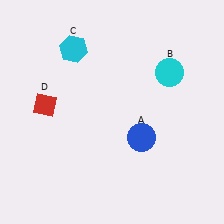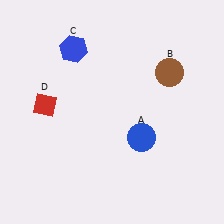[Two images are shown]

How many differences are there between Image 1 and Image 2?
There are 2 differences between the two images.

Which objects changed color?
B changed from cyan to brown. C changed from cyan to blue.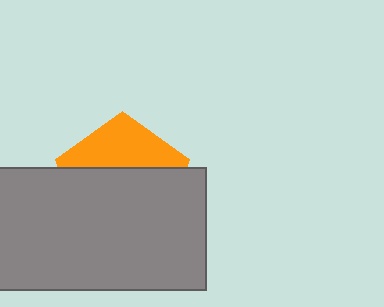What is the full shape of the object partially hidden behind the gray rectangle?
The partially hidden object is an orange pentagon.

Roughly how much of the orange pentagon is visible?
A small part of it is visible (roughly 36%).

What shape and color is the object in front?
The object in front is a gray rectangle.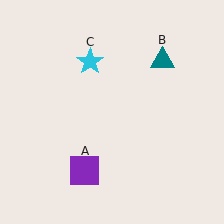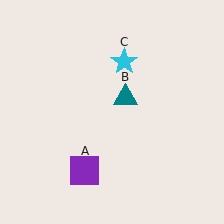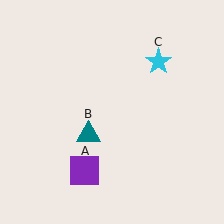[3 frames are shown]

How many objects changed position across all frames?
2 objects changed position: teal triangle (object B), cyan star (object C).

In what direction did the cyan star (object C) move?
The cyan star (object C) moved right.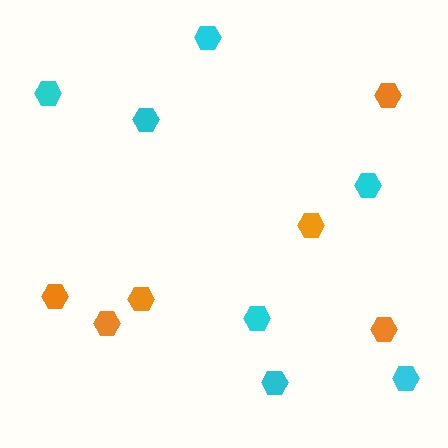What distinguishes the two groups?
There are 2 groups: one group of cyan hexagons (7) and one group of orange hexagons (6).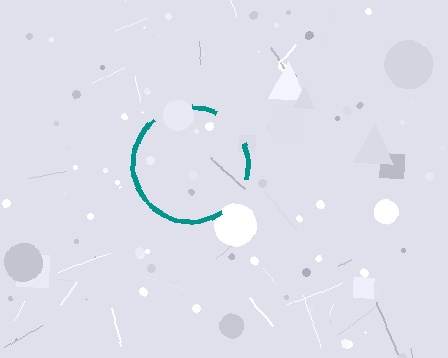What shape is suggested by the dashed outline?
The dashed outline suggests a circle.